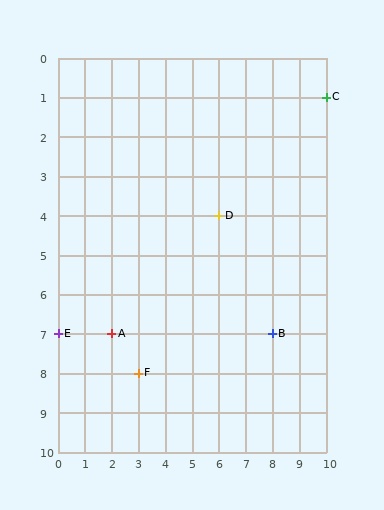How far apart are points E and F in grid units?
Points E and F are 3 columns and 1 row apart (about 3.2 grid units diagonally).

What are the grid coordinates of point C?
Point C is at grid coordinates (10, 1).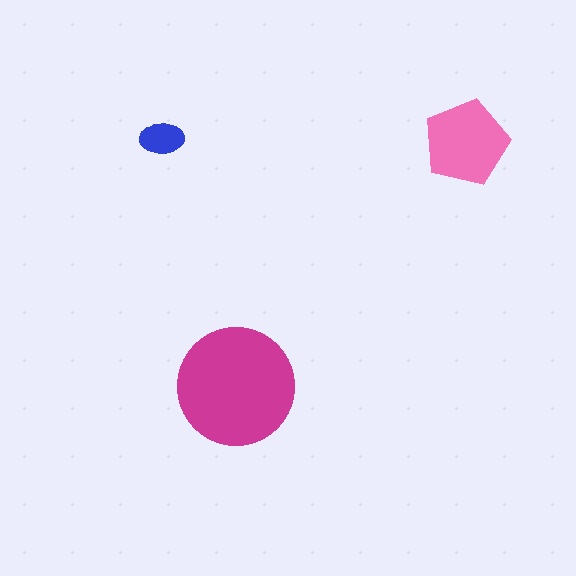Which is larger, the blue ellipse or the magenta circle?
The magenta circle.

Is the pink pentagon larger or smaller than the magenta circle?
Smaller.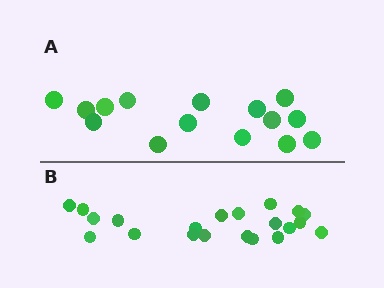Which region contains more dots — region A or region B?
Region B (the bottom region) has more dots.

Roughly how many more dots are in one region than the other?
Region B has about 6 more dots than region A.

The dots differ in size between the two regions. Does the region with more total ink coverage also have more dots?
No. Region A has more total ink coverage because its dots are larger, but region B actually contains more individual dots. Total area can be misleading — the number of items is what matters here.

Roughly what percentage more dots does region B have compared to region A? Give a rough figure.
About 40% more.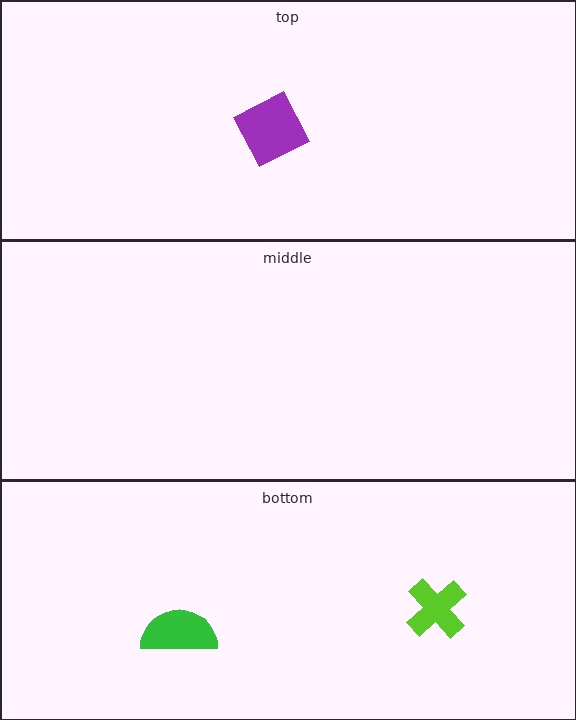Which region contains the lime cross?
The bottom region.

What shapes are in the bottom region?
The green semicircle, the lime cross.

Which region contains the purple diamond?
The top region.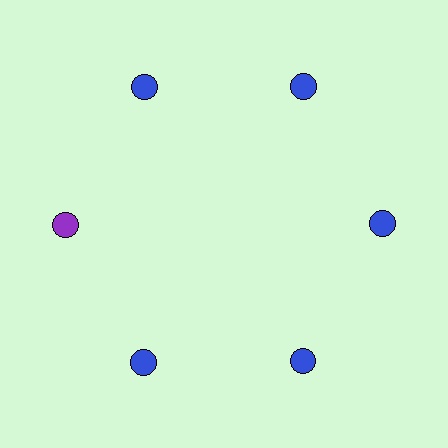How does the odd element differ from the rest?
It has a different color: purple instead of blue.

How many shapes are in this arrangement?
There are 6 shapes arranged in a ring pattern.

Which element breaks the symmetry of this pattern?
The purple circle at roughly the 9 o'clock position breaks the symmetry. All other shapes are blue circles.